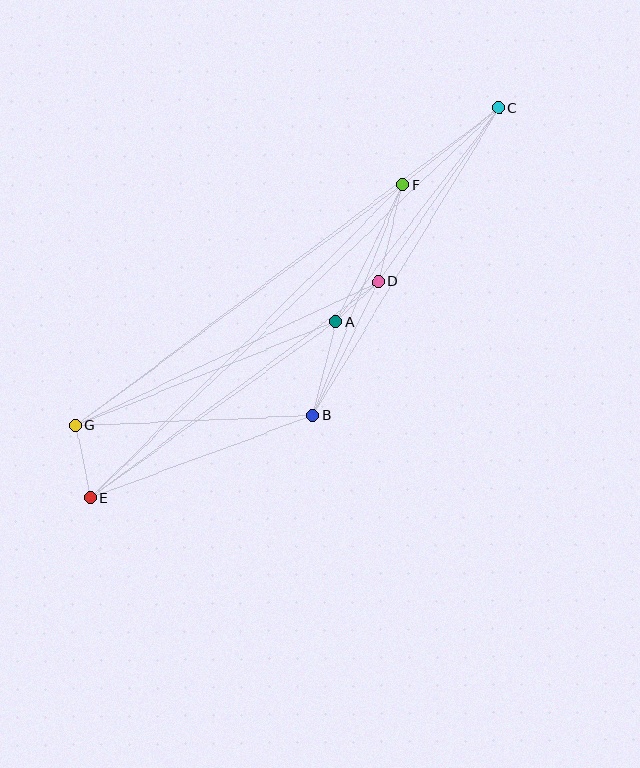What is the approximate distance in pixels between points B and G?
The distance between B and G is approximately 238 pixels.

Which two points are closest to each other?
Points A and D are closest to each other.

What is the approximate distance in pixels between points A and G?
The distance between A and G is approximately 280 pixels.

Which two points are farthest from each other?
Points C and E are farthest from each other.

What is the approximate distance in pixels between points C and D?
The distance between C and D is approximately 211 pixels.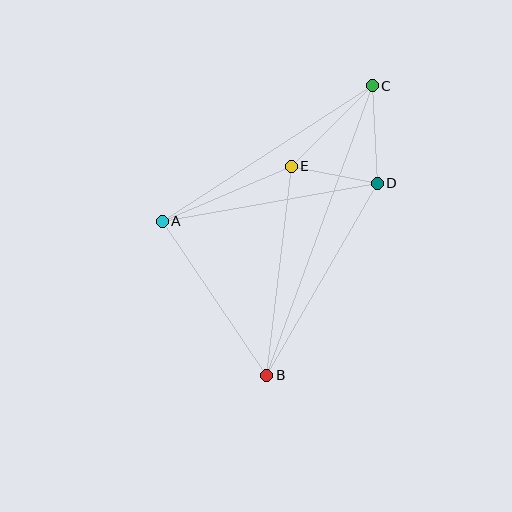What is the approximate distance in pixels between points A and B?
The distance between A and B is approximately 186 pixels.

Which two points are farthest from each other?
Points B and C are farthest from each other.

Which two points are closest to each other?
Points D and E are closest to each other.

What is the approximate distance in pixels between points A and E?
The distance between A and E is approximately 140 pixels.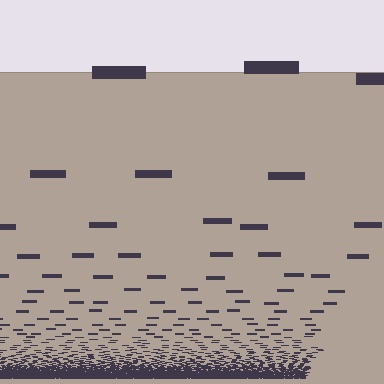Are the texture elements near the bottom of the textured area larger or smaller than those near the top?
Smaller. The gradient is inverted — elements near the bottom are smaller and denser.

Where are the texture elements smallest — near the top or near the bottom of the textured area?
Near the bottom.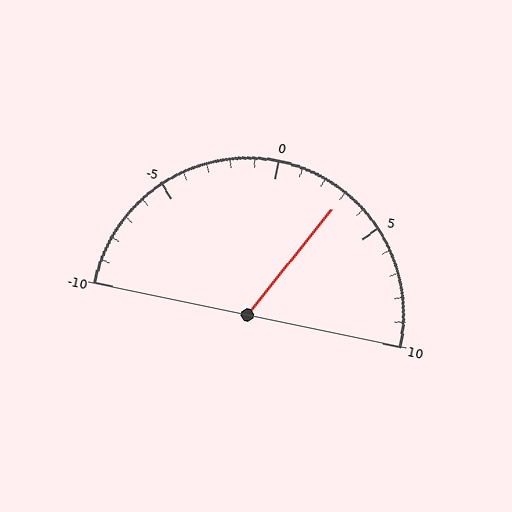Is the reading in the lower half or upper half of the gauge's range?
The reading is in the upper half of the range (-10 to 10).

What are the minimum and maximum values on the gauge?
The gauge ranges from -10 to 10.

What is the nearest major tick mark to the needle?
The nearest major tick mark is 5.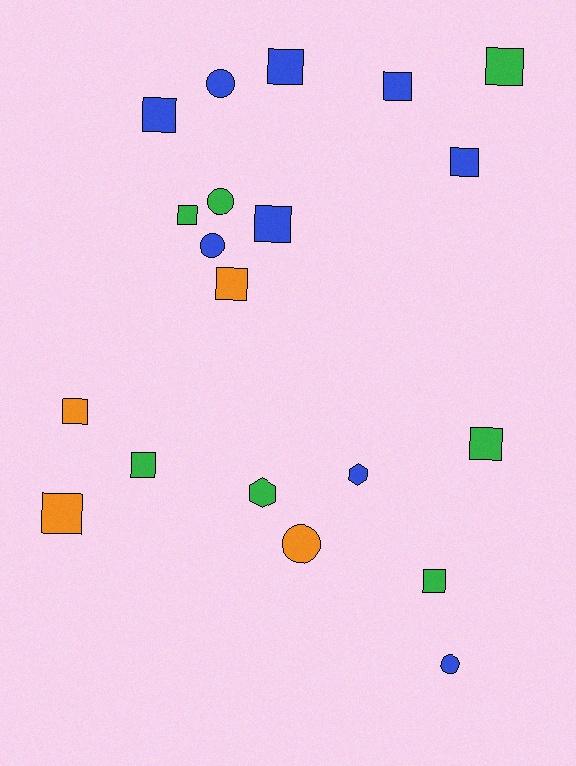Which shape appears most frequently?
Square, with 13 objects.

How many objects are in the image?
There are 20 objects.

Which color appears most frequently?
Blue, with 9 objects.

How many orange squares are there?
There are 3 orange squares.